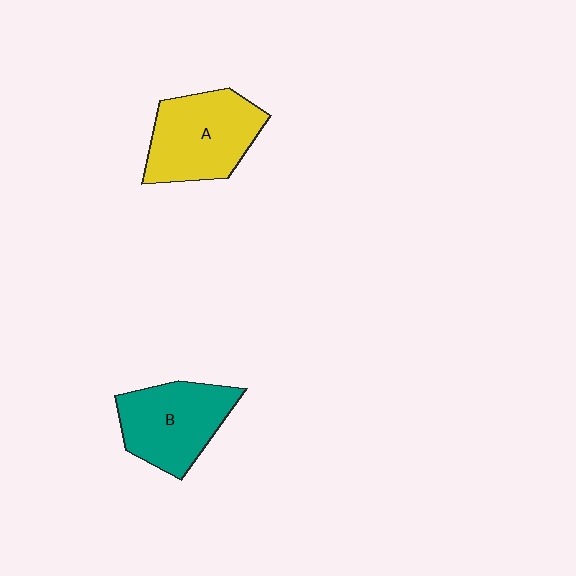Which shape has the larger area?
Shape A (yellow).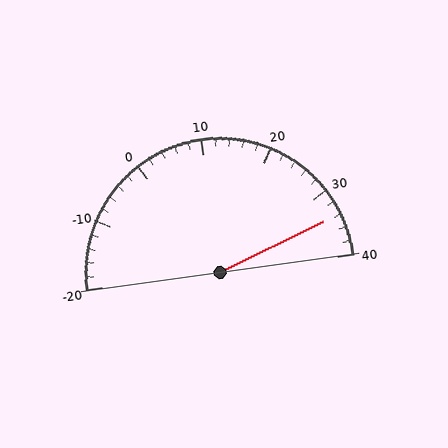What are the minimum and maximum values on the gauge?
The gauge ranges from -20 to 40.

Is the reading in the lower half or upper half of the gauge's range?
The reading is in the upper half of the range (-20 to 40).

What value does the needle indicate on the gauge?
The needle indicates approximately 34.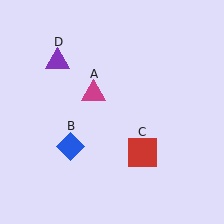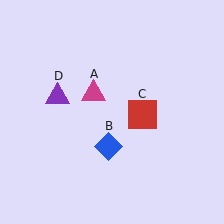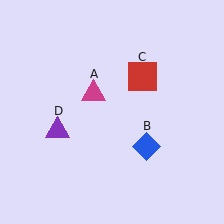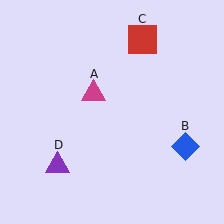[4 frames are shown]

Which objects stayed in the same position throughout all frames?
Magenta triangle (object A) remained stationary.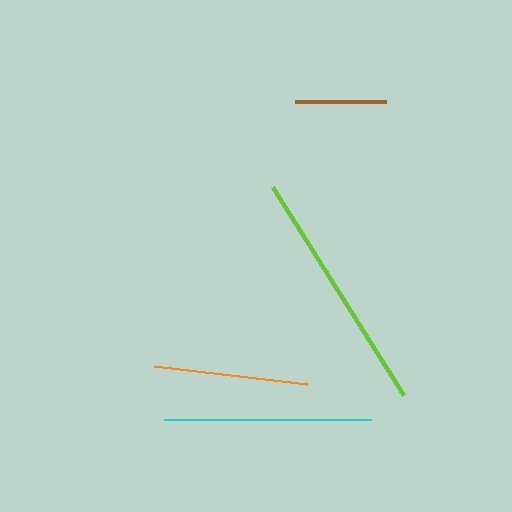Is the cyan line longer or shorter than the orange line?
The cyan line is longer than the orange line.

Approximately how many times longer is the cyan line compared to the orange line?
The cyan line is approximately 1.4 times the length of the orange line.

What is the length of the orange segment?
The orange segment is approximately 154 pixels long.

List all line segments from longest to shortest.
From longest to shortest: lime, cyan, orange, brown.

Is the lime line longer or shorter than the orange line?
The lime line is longer than the orange line.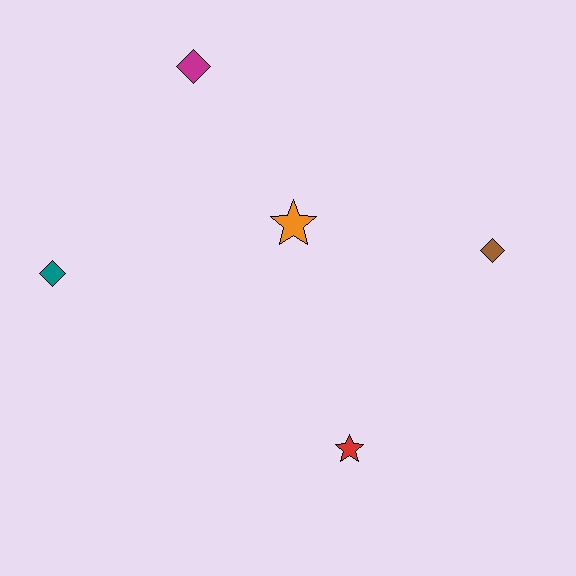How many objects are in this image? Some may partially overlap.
There are 5 objects.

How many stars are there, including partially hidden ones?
There are 2 stars.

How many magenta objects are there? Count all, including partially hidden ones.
There is 1 magenta object.